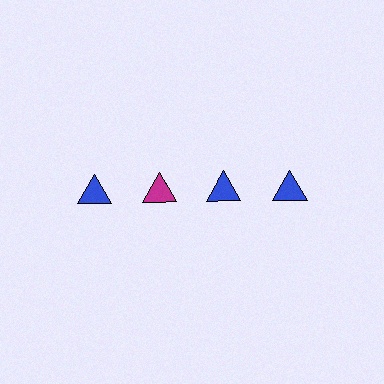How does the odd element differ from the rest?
It has a different color: magenta instead of blue.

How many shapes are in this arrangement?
There are 4 shapes arranged in a grid pattern.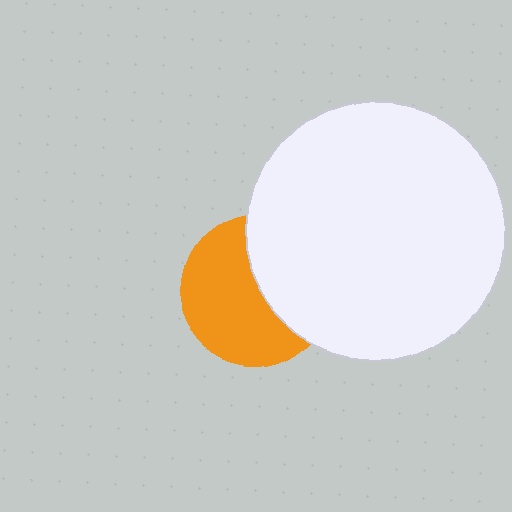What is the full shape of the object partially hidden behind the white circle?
The partially hidden object is an orange circle.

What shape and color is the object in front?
The object in front is a white circle.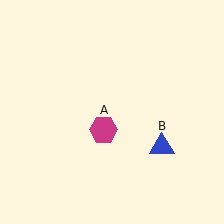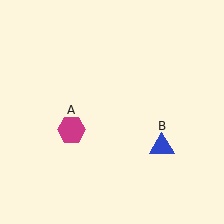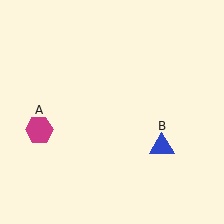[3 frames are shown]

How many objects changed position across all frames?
1 object changed position: magenta hexagon (object A).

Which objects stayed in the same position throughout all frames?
Blue triangle (object B) remained stationary.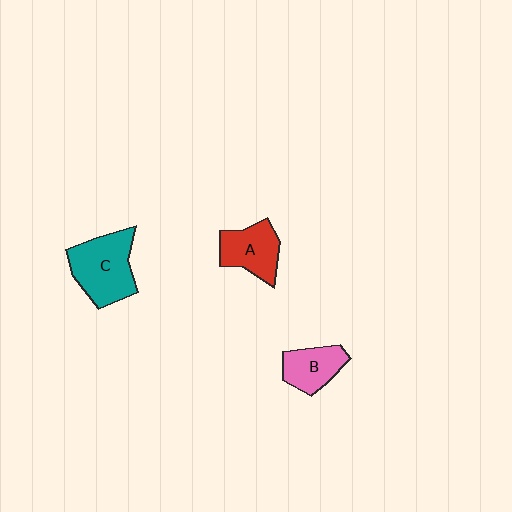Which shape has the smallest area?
Shape B (pink).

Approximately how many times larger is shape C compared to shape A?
Approximately 1.4 times.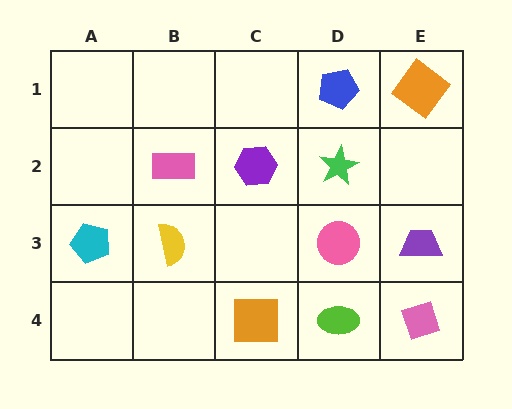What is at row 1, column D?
A blue pentagon.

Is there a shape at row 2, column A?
No, that cell is empty.